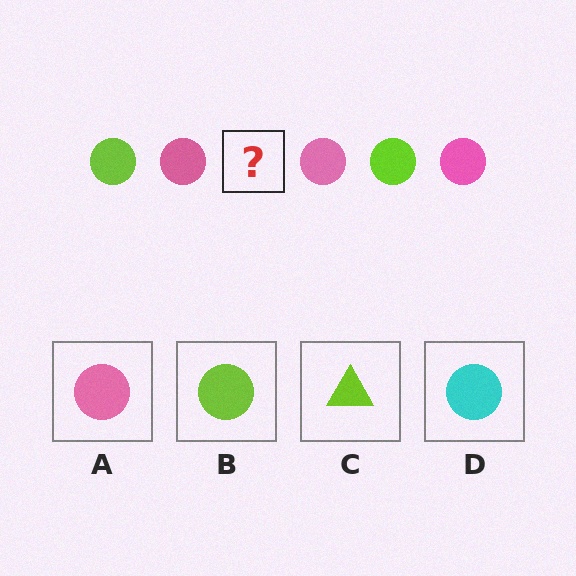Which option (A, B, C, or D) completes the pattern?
B.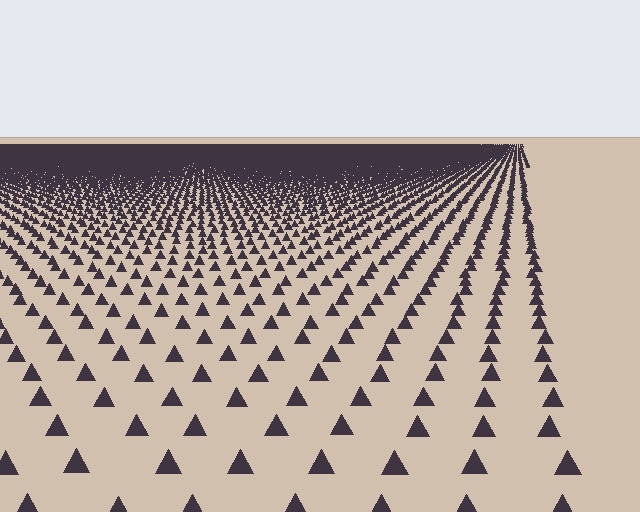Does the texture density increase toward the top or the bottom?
Density increases toward the top.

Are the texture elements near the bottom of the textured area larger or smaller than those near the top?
Larger. Near the bottom, elements are closer to the viewer and appear at a bigger on-screen size.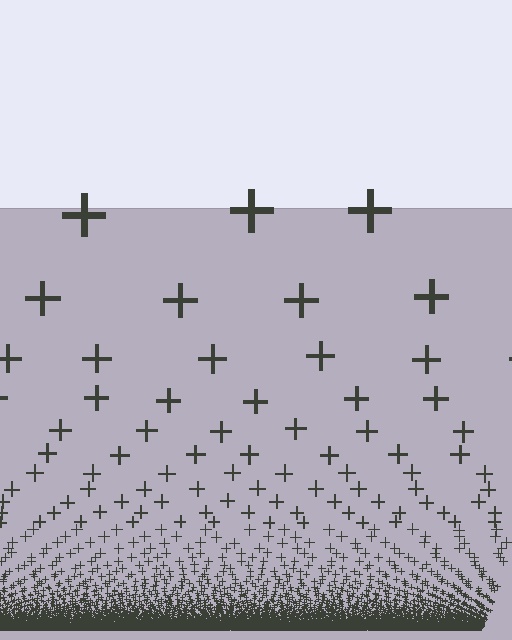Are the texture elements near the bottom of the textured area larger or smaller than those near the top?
Smaller. The gradient is inverted — elements near the bottom are smaller and denser.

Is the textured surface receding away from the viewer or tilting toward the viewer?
The surface appears to tilt toward the viewer. Texture elements get larger and sparser toward the top.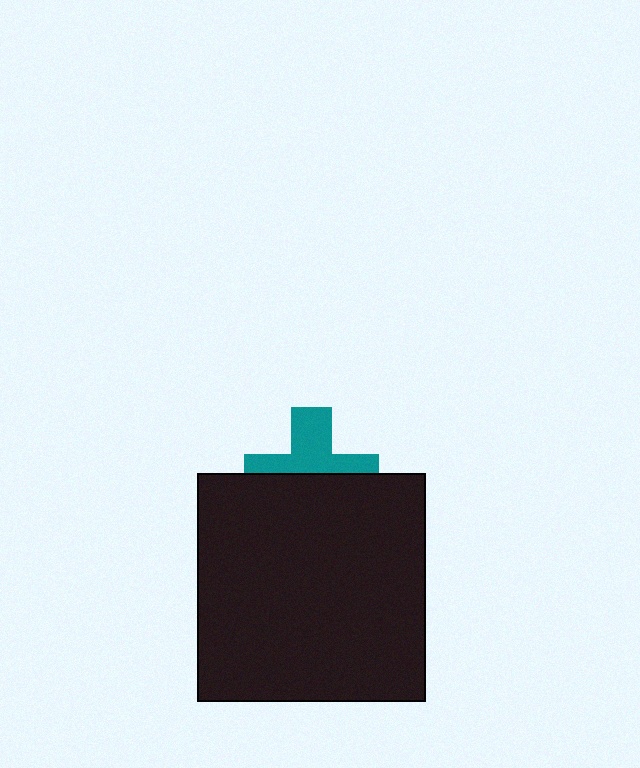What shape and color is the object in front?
The object in front is a black square.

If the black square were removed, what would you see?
You would see the complete teal cross.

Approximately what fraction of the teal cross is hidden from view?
Roughly 51% of the teal cross is hidden behind the black square.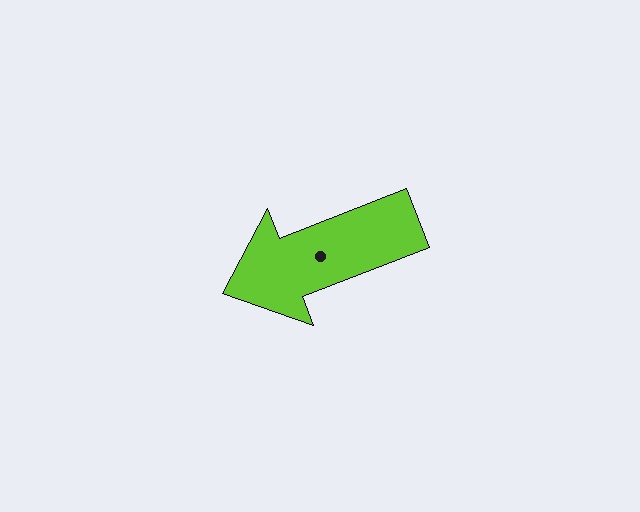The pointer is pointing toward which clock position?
Roughly 8 o'clock.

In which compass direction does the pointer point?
West.